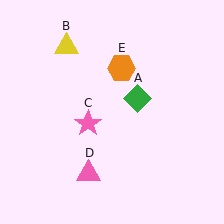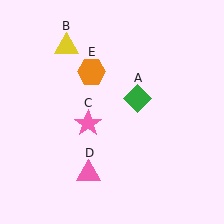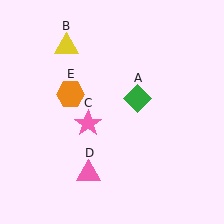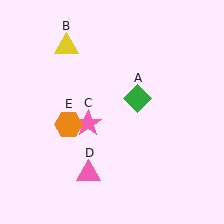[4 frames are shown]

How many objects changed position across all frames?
1 object changed position: orange hexagon (object E).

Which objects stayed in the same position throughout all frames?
Green diamond (object A) and yellow triangle (object B) and pink star (object C) and pink triangle (object D) remained stationary.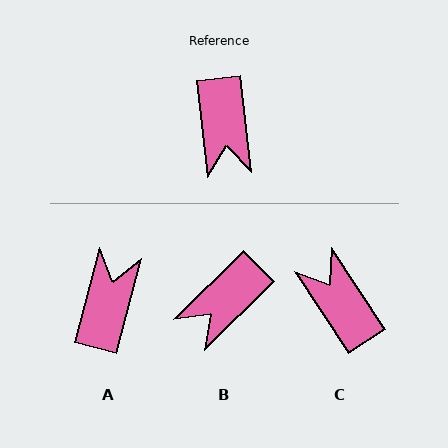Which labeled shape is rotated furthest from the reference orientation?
A, about 159 degrees away.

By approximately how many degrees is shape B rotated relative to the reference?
Approximately 52 degrees clockwise.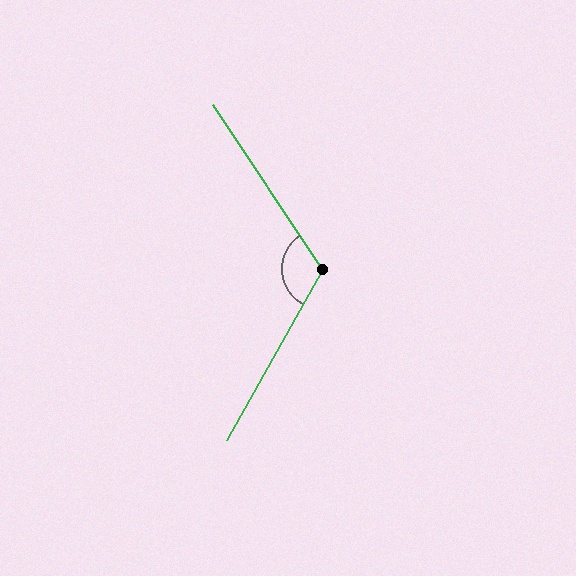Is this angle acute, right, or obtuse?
It is obtuse.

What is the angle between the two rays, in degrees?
Approximately 117 degrees.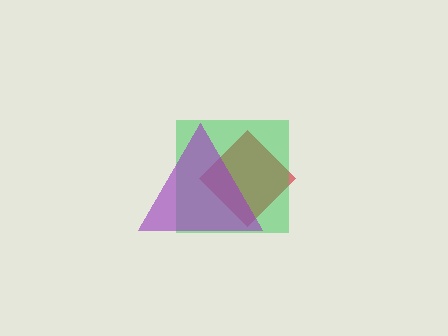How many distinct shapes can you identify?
There are 3 distinct shapes: a red diamond, a green square, a purple triangle.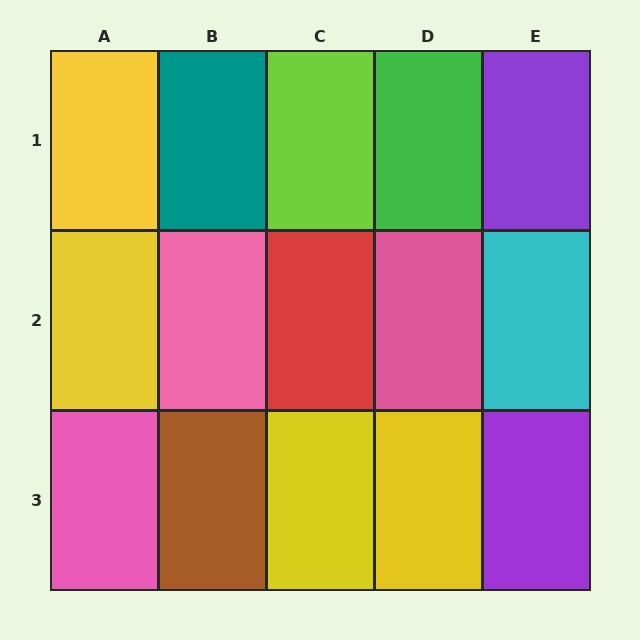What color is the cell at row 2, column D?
Pink.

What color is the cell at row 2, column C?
Red.